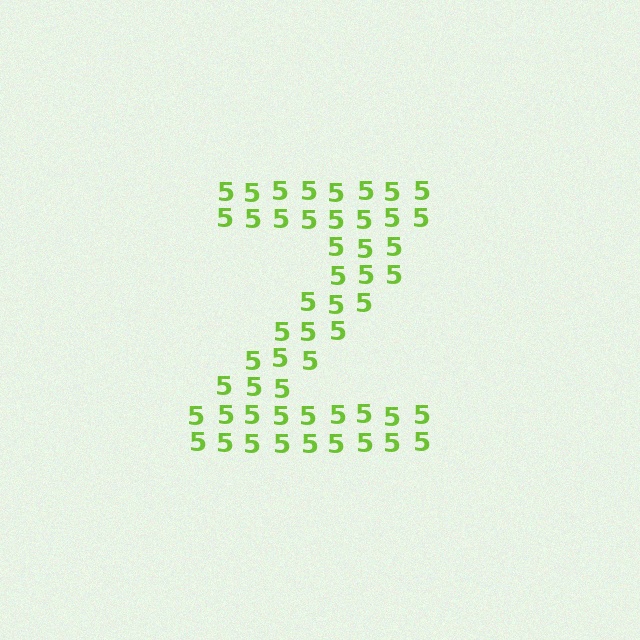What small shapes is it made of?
It is made of small digit 5's.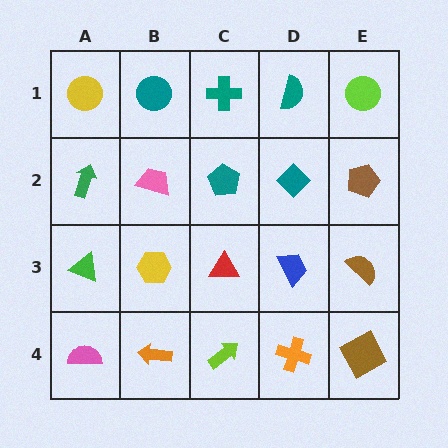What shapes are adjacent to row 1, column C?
A teal pentagon (row 2, column C), a teal circle (row 1, column B), a teal semicircle (row 1, column D).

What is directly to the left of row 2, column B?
A green arrow.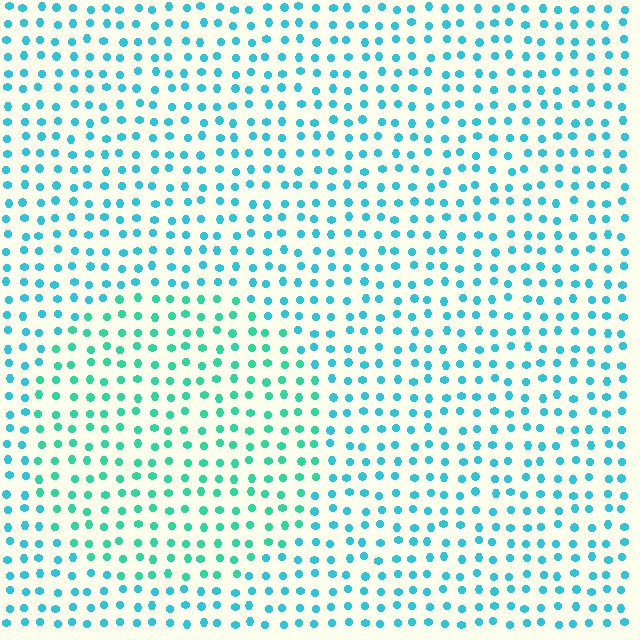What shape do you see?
I see a circle.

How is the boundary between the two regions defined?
The boundary is defined purely by a slight shift in hue (about 27 degrees). Spacing, size, and orientation are identical on both sides.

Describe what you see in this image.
The image is filled with small cyan elements in a uniform arrangement. A circle-shaped region is visible where the elements are tinted to a slightly different hue, forming a subtle color boundary.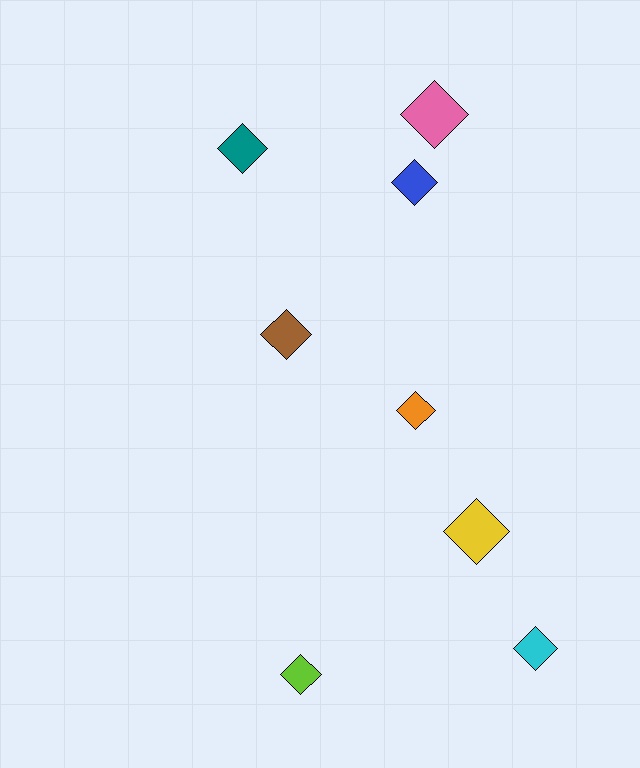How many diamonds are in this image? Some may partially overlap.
There are 8 diamonds.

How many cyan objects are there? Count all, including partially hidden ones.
There is 1 cyan object.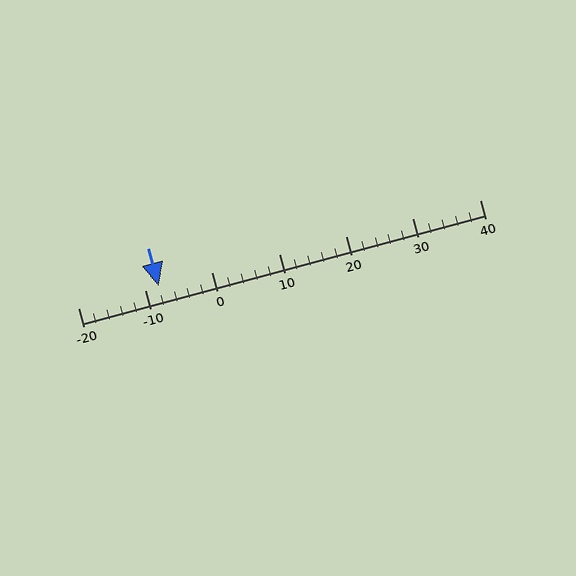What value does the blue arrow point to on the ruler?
The blue arrow points to approximately -8.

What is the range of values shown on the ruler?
The ruler shows values from -20 to 40.